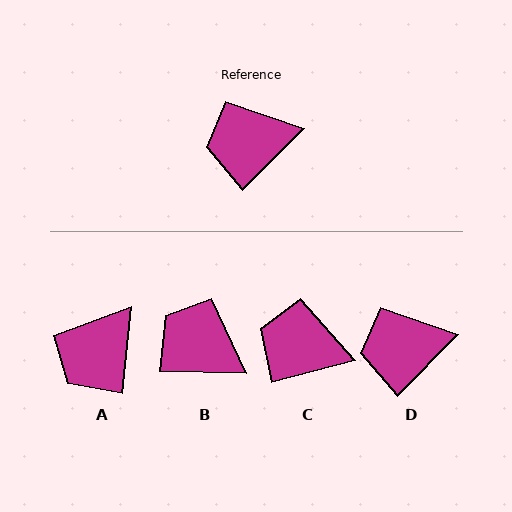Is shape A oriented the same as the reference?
No, it is off by about 39 degrees.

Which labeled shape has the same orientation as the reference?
D.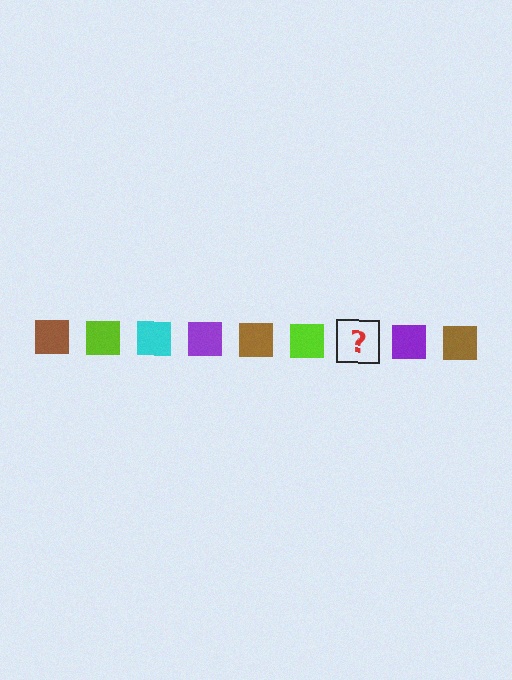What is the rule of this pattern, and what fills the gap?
The rule is that the pattern cycles through brown, lime, cyan, purple squares. The gap should be filled with a cyan square.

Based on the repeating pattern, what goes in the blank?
The blank should be a cyan square.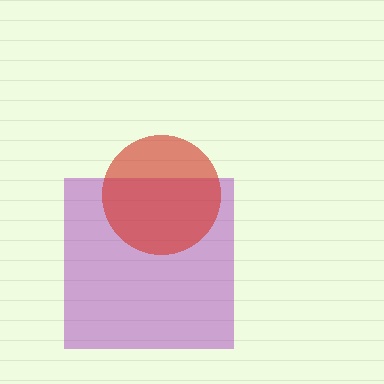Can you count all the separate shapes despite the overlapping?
Yes, there are 2 separate shapes.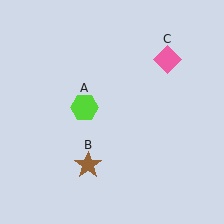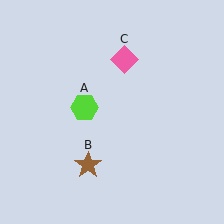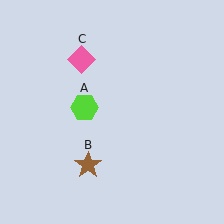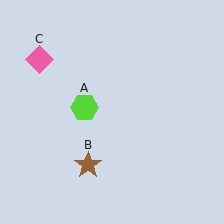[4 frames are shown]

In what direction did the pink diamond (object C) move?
The pink diamond (object C) moved left.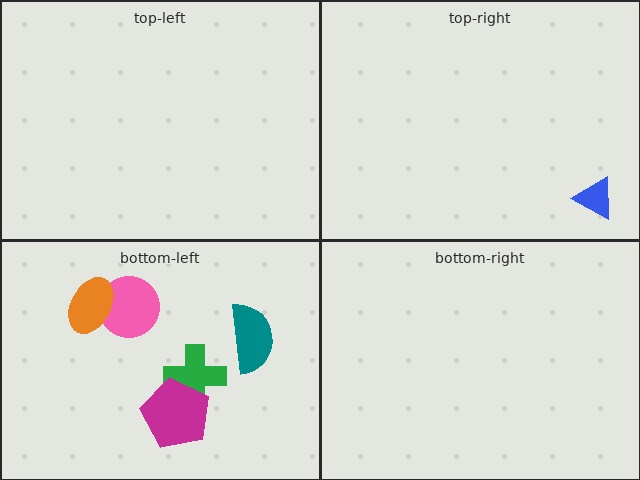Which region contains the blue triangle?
The top-right region.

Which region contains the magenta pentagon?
The bottom-left region.